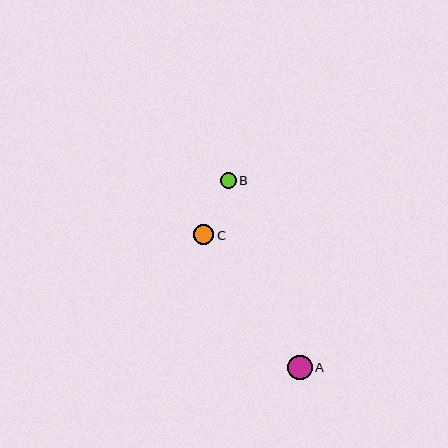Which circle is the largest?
Circle A is the largest with a size of approximately 24 pixels.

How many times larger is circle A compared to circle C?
Circle A is approximately 1.2 times the size of circle C.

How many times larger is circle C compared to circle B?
Circle C is approximately 1.3 times the size of circle B.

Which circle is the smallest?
Circle B is the smallest with a size of approximately 16 pixels.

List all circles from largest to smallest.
From largest to smallest: A, C, B.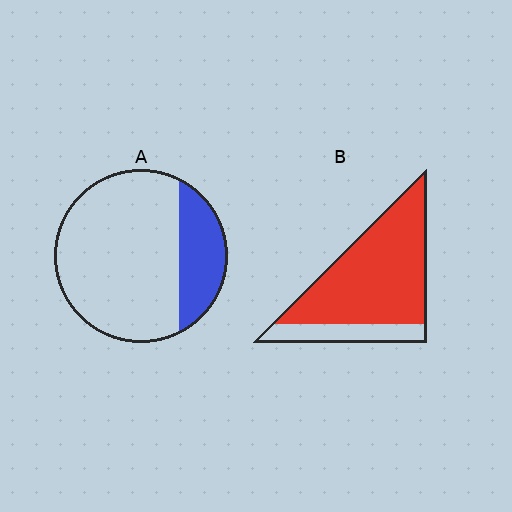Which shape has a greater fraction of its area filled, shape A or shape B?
Shape B.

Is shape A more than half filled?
No.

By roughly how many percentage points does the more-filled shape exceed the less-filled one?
By roughly 55 percentage points (B over A).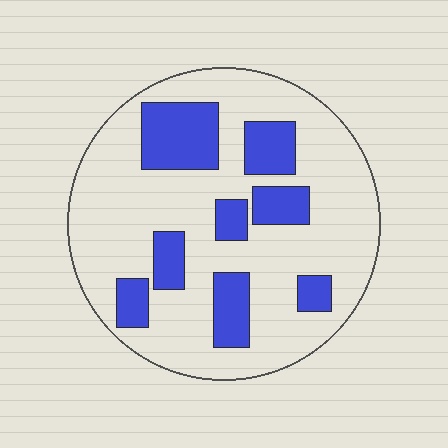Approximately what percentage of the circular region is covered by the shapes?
Approximately 25%.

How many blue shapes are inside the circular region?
8.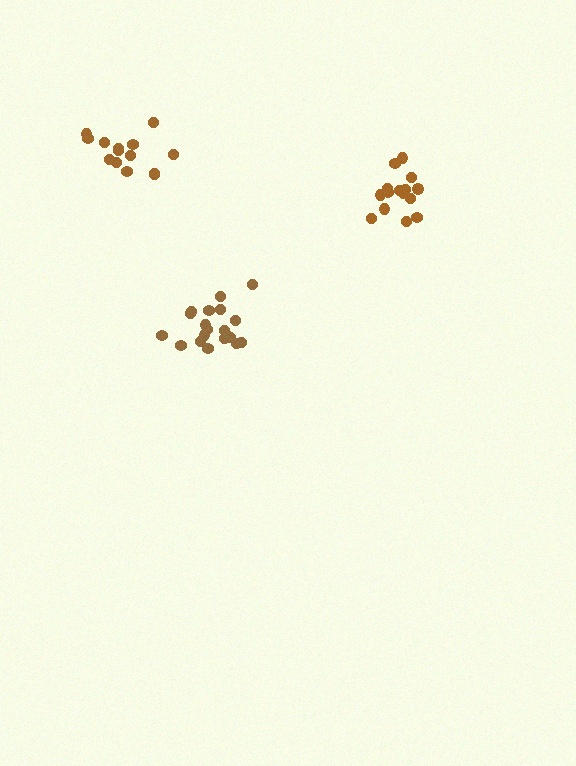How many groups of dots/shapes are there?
There are 3 groups.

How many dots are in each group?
Group 1: 15 dots, Group 2: 20 dots, Group 3: 14 dots (49 total).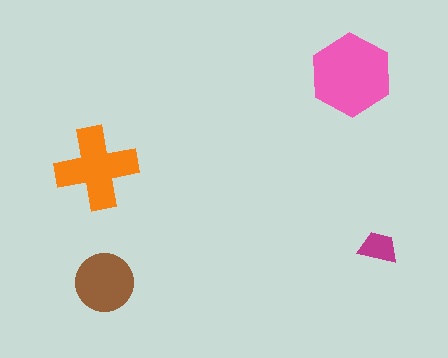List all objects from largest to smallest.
The pink hexagon, the orange cross, the brown circle, the magenta trapezoid.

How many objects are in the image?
There are 4 objects in the image.